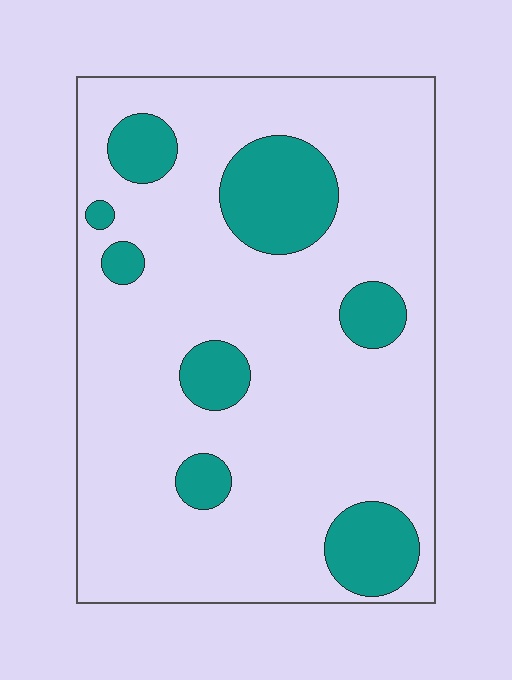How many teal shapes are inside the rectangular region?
8.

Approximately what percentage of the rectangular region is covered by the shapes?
Approximately 20%.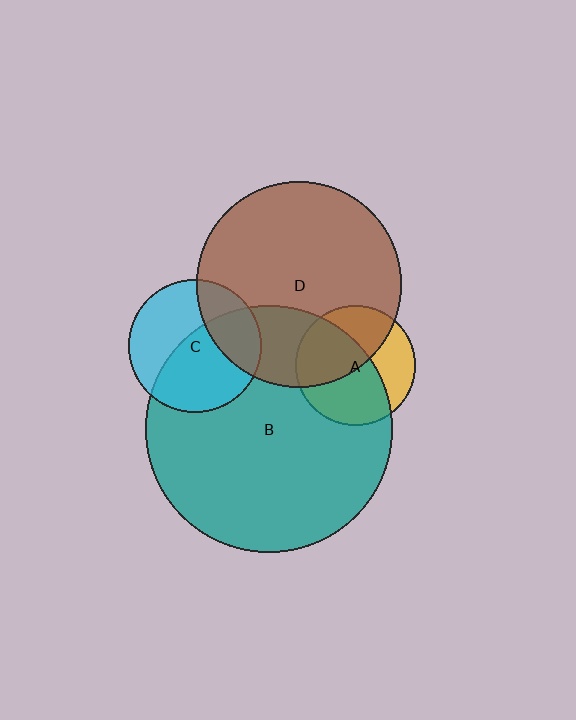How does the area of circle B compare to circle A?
Approximately 4.2 times.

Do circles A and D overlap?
Yes.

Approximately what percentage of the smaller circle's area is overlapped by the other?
Approximately 50%.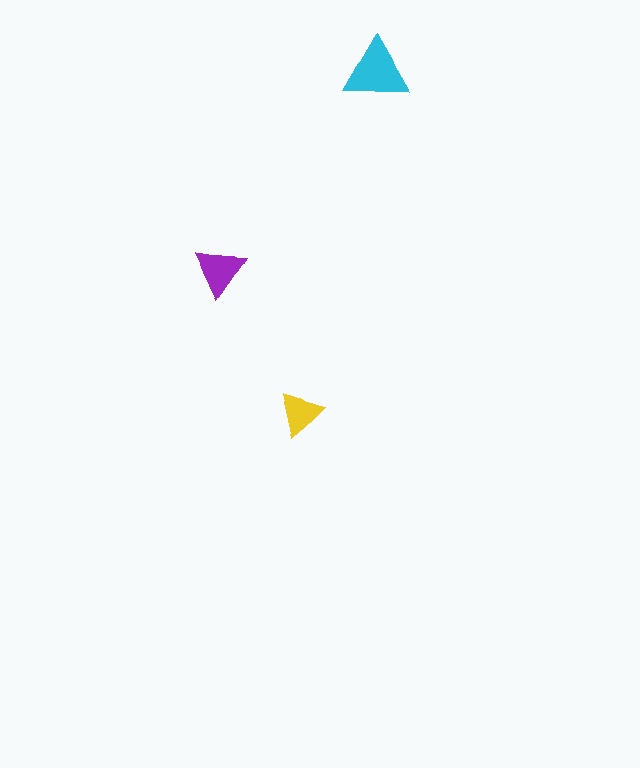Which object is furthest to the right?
The cyan triangle is rightmost.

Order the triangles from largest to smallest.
the cyan one, the purple one, the yellow one.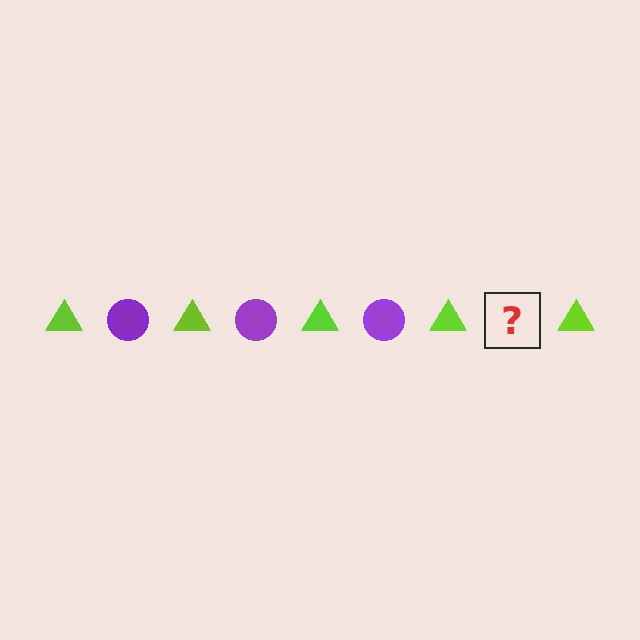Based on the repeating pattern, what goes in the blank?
The blank should be a purple circle.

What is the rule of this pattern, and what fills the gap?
The rule is that the pattern alternates between lime triangle and purple circle. The gap should be filled with a purple circle.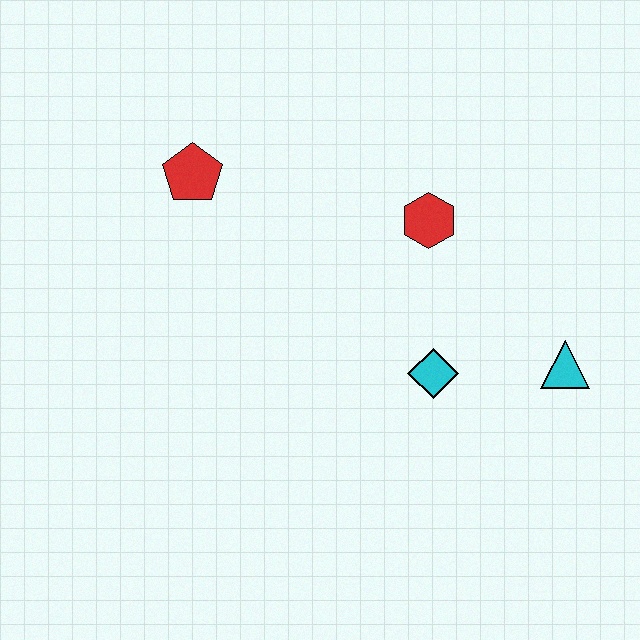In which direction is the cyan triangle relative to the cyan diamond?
The cyan triangle is to the right of the cyan diamond.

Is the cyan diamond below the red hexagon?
Yes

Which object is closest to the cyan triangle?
The cyan diamond is closest to the cyan triangle.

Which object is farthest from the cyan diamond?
The red pentagon is farthest from the cyan diamond.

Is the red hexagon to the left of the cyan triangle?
Yes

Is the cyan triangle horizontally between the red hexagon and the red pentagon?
No